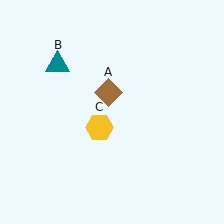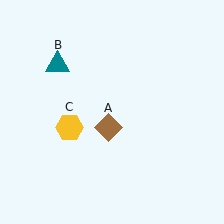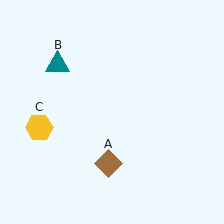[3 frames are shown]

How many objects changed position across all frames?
2 objects changed position: brown diamond (object A), yellow hexagon (object C).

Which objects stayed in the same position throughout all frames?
Teal triangle (object B) remained stationary.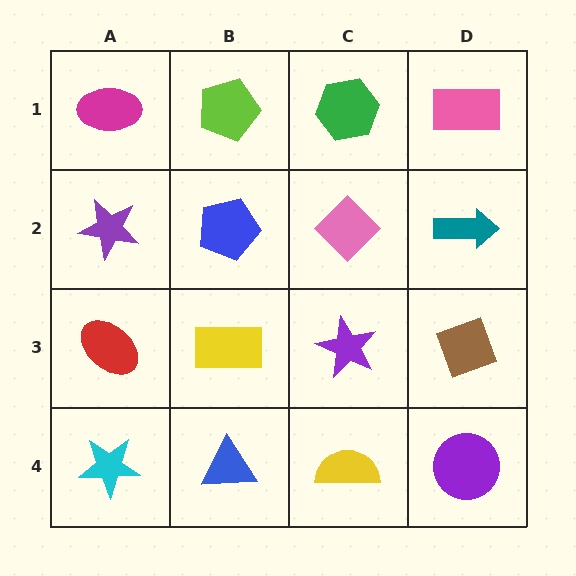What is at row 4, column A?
A cyan star.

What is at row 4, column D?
A purple circle.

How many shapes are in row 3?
4 shapes.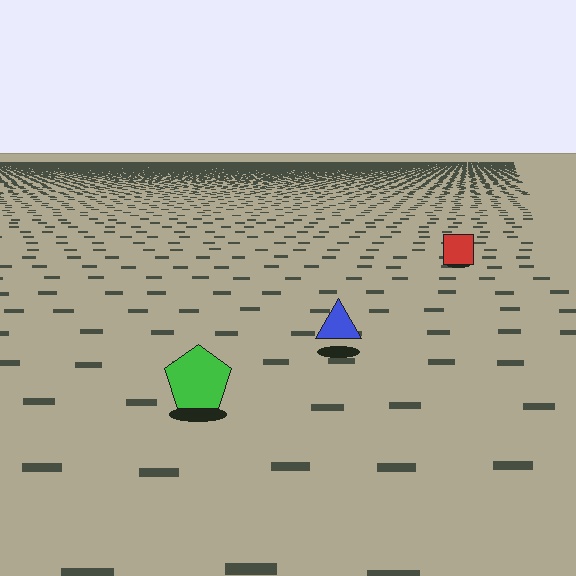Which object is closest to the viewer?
The green pentagon is closest. The texture marks near it are larger and more spread out.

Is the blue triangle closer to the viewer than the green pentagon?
No. The green pentagon is closer — you can tell from the texture gradient: the ground texture is coarser near it.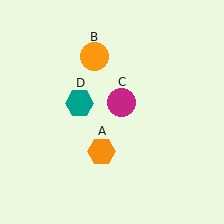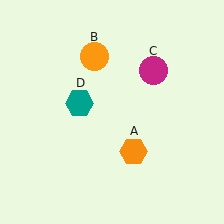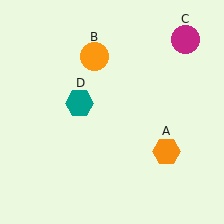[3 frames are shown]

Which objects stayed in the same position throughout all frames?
Orange circle (object B) and teal hexagon (object D) remained stationary.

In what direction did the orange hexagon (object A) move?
The orange hexagon (object A) moved right.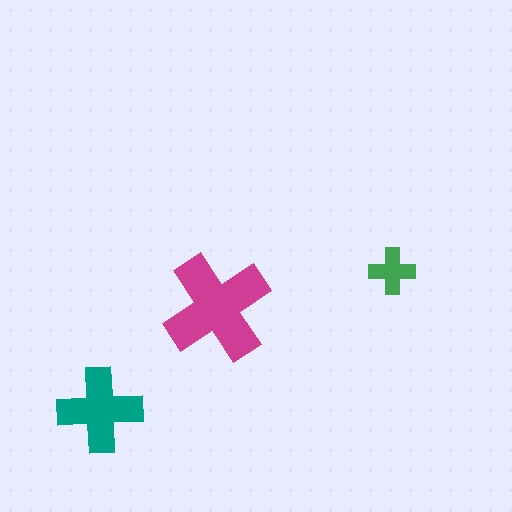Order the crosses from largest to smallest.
the magenta one, the teal one, the green one.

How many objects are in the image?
There are 3 objects in the image.